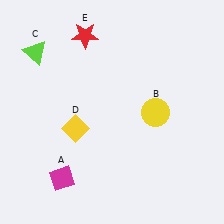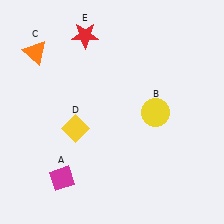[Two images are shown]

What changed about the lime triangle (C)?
In Image 1, C is lime. In Image 2, it changed to orange.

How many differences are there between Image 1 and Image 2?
There is 1 difference between the two images.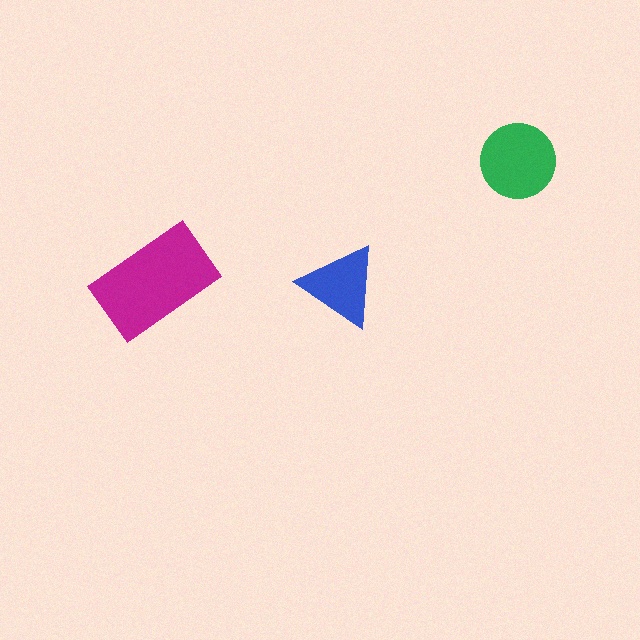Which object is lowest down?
The blue triangle is bottommost.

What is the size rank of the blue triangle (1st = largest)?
3rd.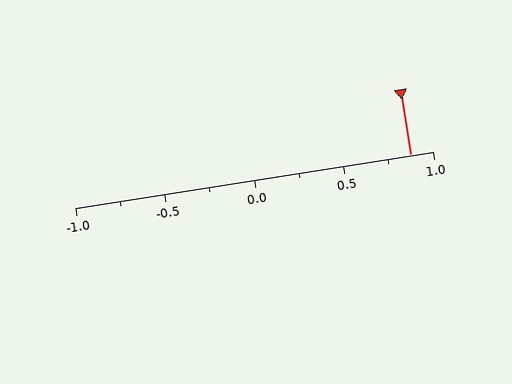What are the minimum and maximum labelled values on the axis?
The axis runs from -1.0 to 1.0.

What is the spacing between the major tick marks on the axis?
The major ticks are spaced 0.5 apart.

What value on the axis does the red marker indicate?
The marker indicates approximately 0.88.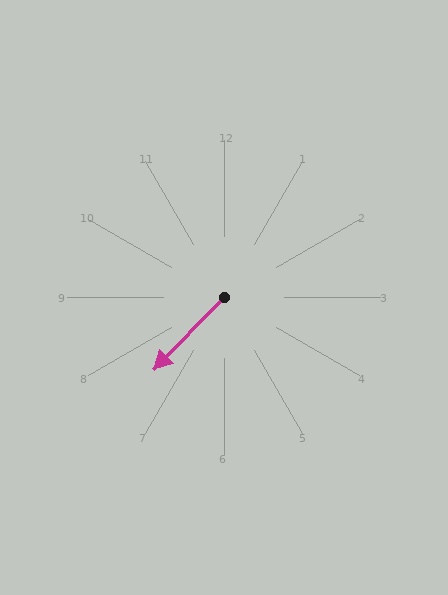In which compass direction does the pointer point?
Southwest.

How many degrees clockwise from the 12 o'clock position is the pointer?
Approximately 224 degrees.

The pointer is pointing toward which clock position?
Roughly 7 o'clock.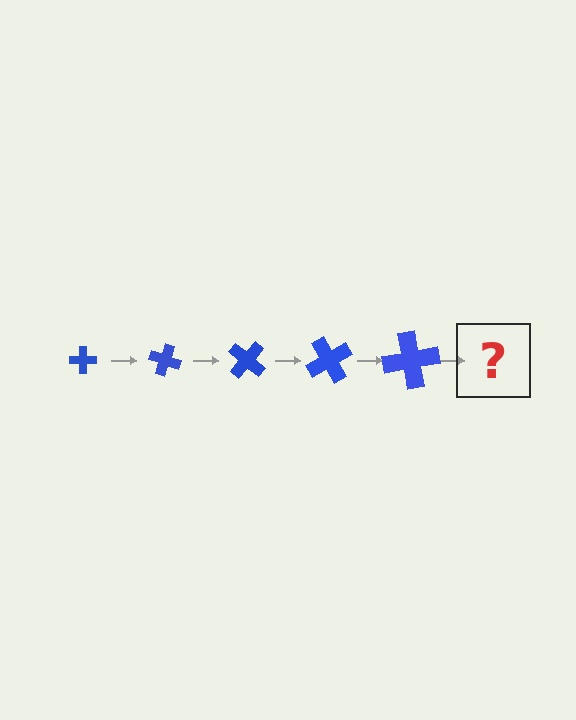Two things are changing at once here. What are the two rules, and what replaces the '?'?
The two rules are that the cross grows larger each step and it rotates 20 degrees each step. The '?' should be a cross, larger than the previous one and rotated 100 degrees from the start.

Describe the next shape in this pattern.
It should be a cross, larger than the previous one and rotated 100 degrees from the start.